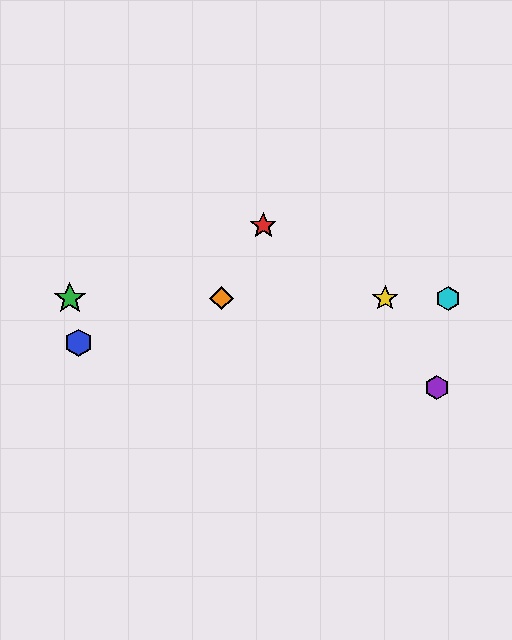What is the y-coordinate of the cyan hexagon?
The cyan hexagon is at y≈298.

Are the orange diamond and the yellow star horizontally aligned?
Yes, both are at y≈298.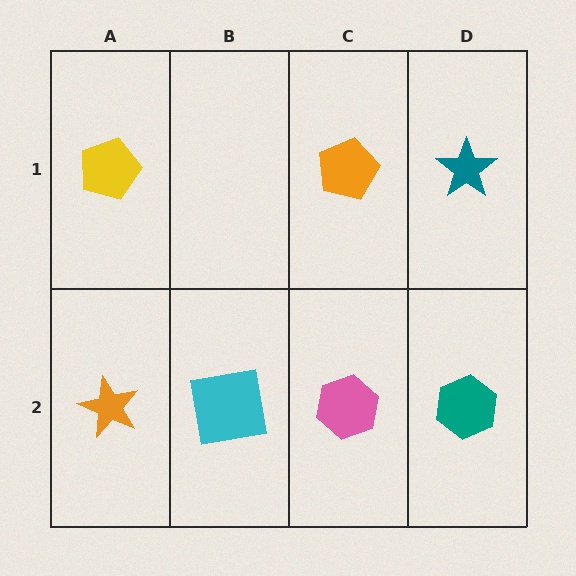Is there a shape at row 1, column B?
No, that cell is empty.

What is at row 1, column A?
A yellow pentagon.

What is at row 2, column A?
An orange star.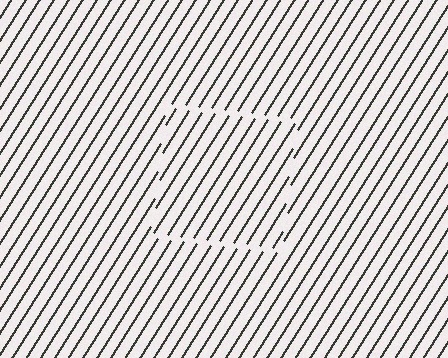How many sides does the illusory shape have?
4 sides — the line-ends trace a square.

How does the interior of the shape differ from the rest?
The interior of the shape contains the same grating, shifted by half a period — the contour is defined by the phase discontinuity where line-ends from the inner and outer gratings abut.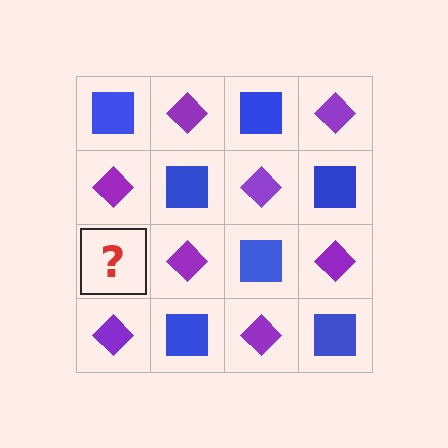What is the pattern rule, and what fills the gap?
The rule is that it alternates blue square and purple diamond in a checkerboard pattern. The gap should be filled with a blue square.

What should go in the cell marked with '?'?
The missing cell should contain a blue square.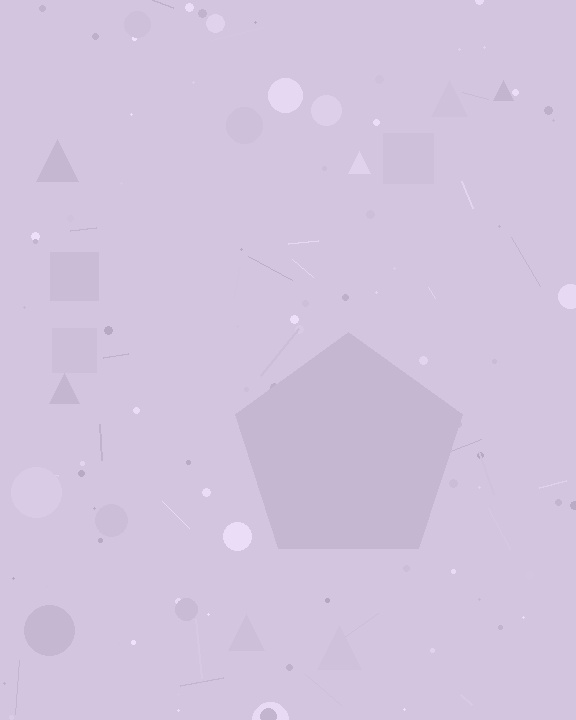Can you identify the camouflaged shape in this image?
The camouflaged shape is a pentagon.